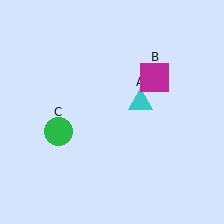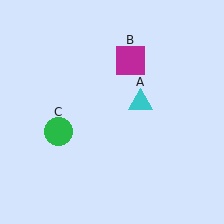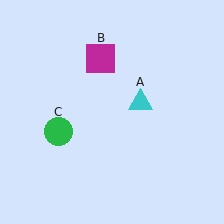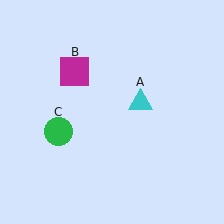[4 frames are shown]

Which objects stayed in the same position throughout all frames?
Cyan triangle (object A) and green circle (object C) remained stationary.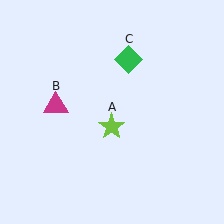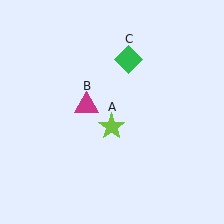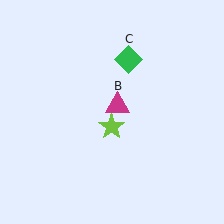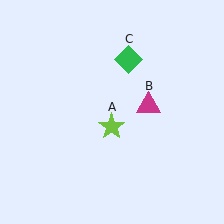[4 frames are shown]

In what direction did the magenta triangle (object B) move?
The magenta triangle (object B) moved right.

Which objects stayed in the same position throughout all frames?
Lime star (object A) and green diamond (object C) remained stationary.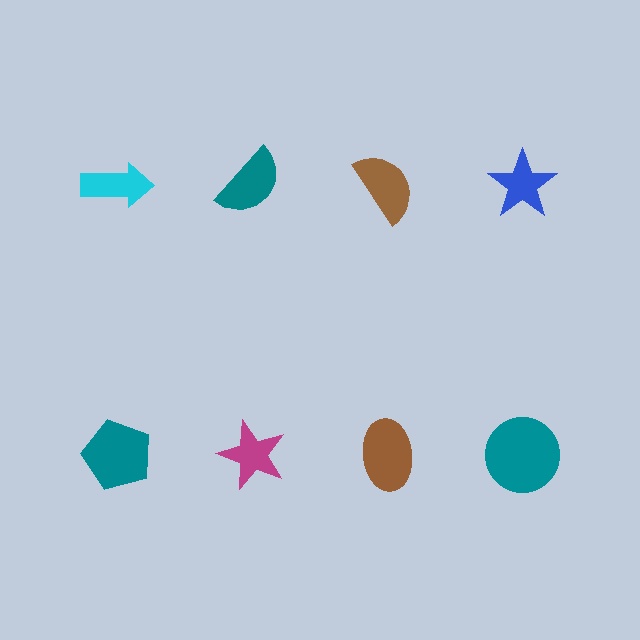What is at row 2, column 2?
A magenta star.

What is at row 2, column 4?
A teal circle.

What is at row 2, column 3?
A brown ellipse.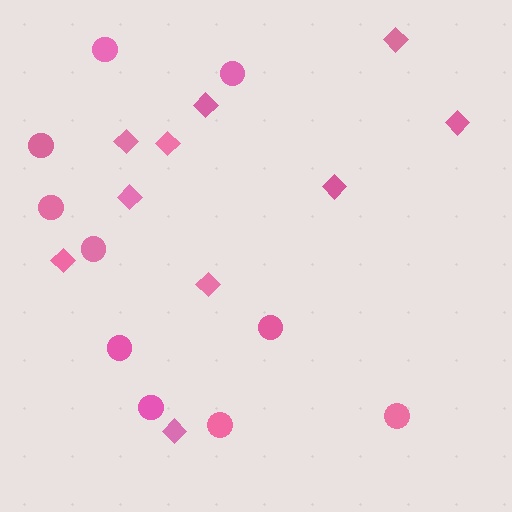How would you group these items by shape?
There are 2 groups: one group of diamonds (10) and one group of circles (10).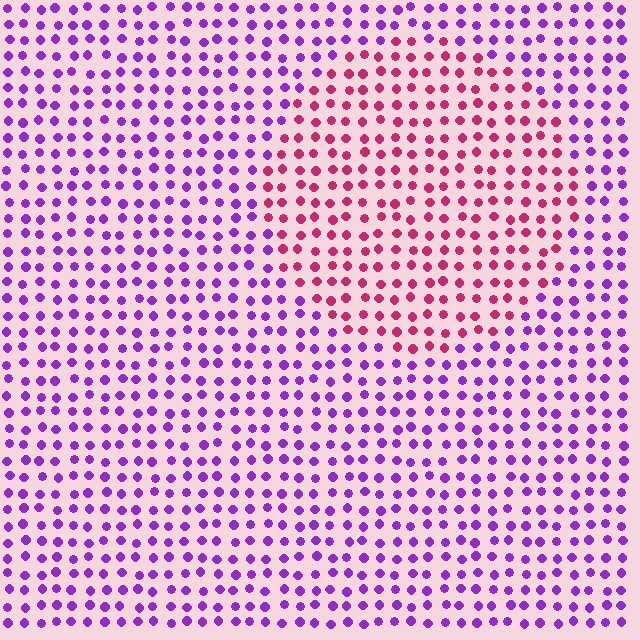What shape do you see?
I see a circle.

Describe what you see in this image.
The image is filled with small purple elements in a uniform arrangement. A circle-shaped region is visible where the elements are tinted to a slightly different hue, forming a subtle color boundary.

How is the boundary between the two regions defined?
The boundary is defined purely by a slight shift in hue (about 51 degrees). Spacing, size, and orientation are identical on both sides.